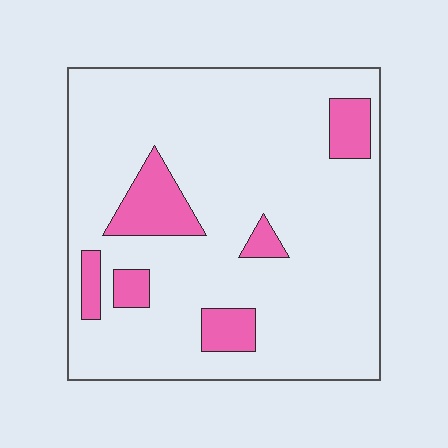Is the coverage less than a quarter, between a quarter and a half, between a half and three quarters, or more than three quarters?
Less than a quarter.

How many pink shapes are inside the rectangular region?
6.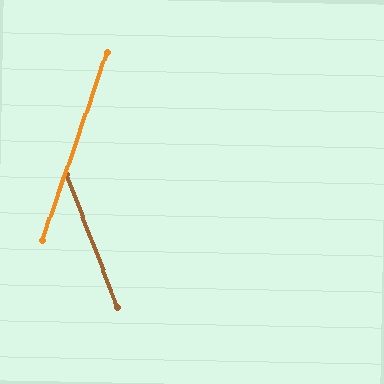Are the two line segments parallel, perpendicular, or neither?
Neither parallel nor perpendicular — they differ by about 40°.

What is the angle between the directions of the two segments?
Approximately 40 degrees.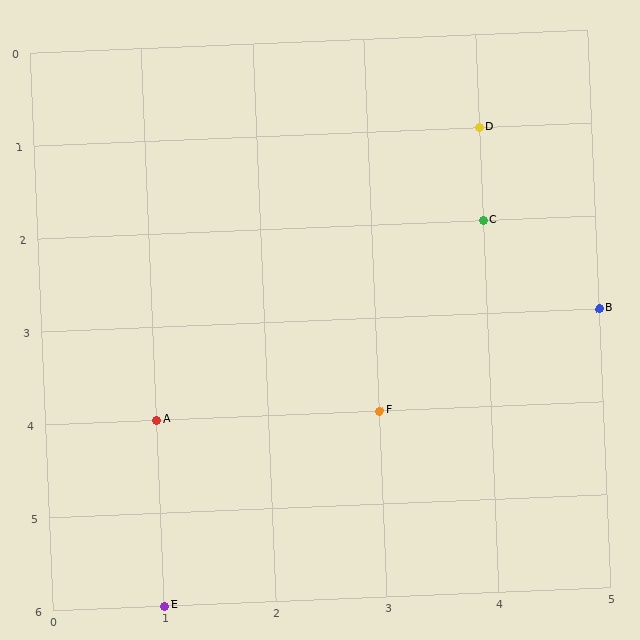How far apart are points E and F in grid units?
Points E and F are 2 columns and 2 rows apart (about 2.8 grid units diagonally).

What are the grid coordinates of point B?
Point B is at grid coordinates (5, 3).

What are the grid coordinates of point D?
Point D is at grid coordinates (4, 1).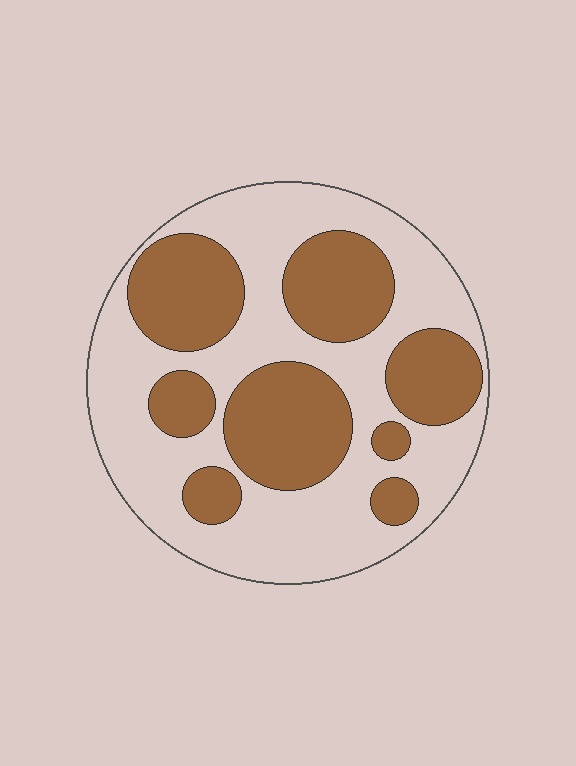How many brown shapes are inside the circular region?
8.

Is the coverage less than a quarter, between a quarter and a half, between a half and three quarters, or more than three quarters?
Between a quarter and a half.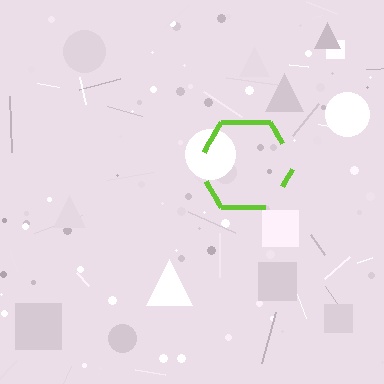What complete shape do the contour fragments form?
The contour fragments form a hexagon.